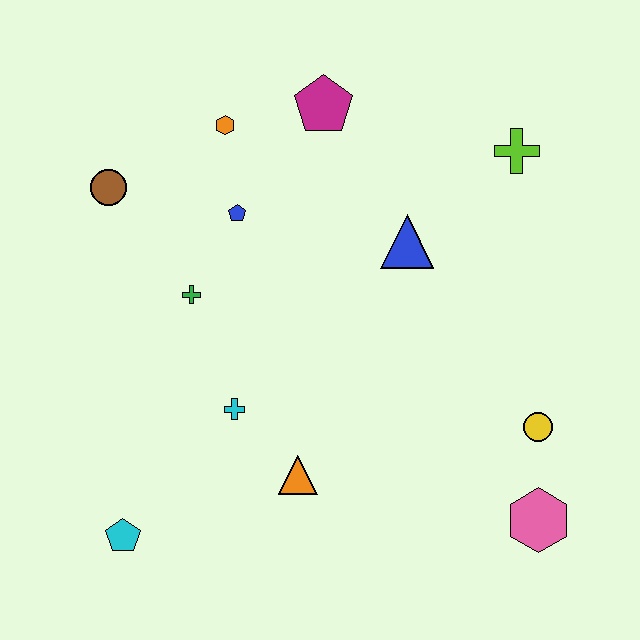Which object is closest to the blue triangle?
The lime cross is closest to the blue triangle.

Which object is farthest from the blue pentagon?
The pink hexagon is farthest from the blue pentagon.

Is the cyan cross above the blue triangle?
No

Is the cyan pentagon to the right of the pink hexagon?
No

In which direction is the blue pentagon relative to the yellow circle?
The blue pentagon is to the left of the yellow circle.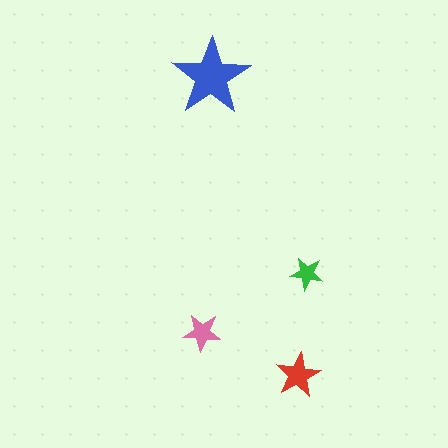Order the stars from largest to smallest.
the blue one, the red one, the pink one, the green one.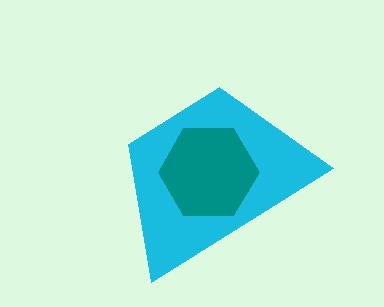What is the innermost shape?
The teal hexagon.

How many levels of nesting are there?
2.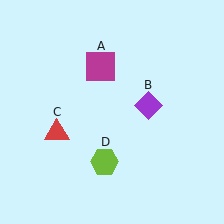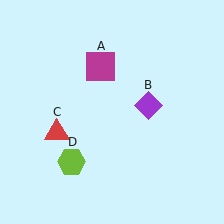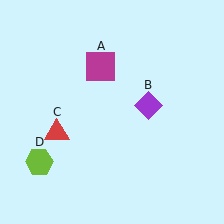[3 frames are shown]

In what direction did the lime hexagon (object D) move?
The lime hexagon (object D) moved left.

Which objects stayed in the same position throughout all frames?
Magenta square (object A) and purple diamond (object B) and red triangle (object C) remained stationary.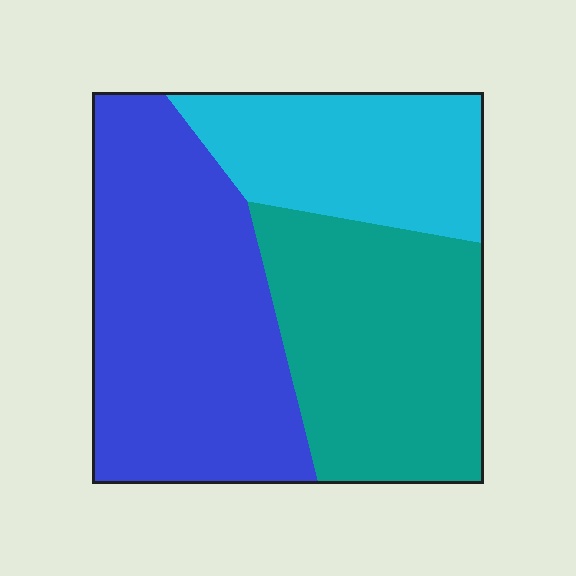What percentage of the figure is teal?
Teal covers about 35% of the figure.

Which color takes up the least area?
Cyan, at roughly 25%.